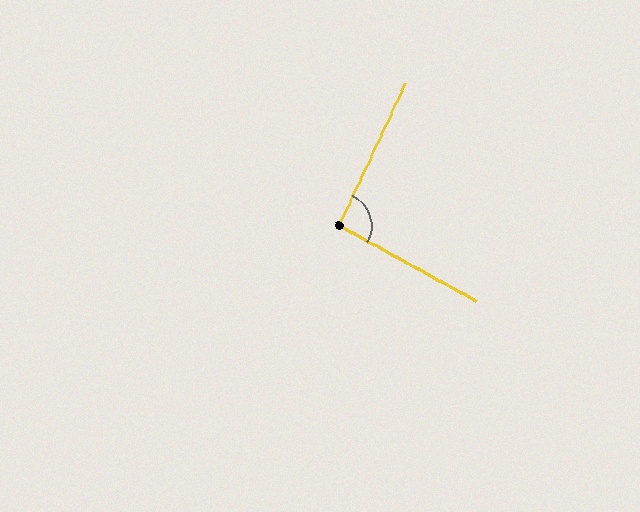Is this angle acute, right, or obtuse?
It is approximately a right angle.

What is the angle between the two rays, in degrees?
Approximately 94 degrees.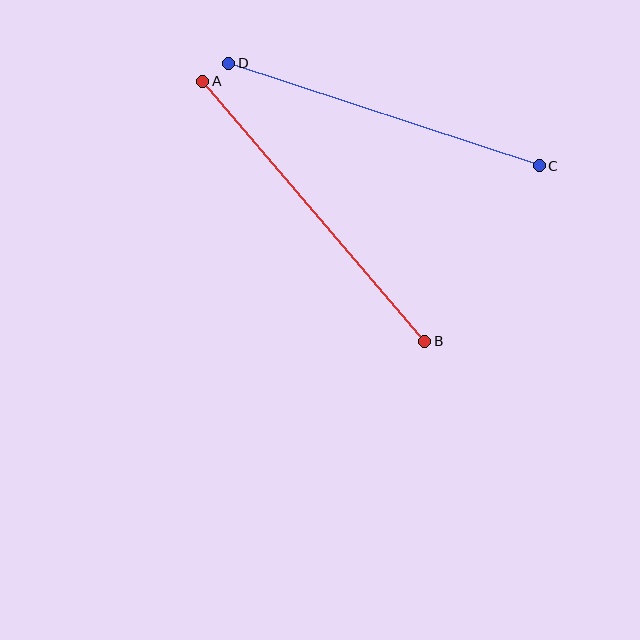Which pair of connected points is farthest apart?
Points A and B are farthest apart.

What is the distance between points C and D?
The distance is approximately 327 pixels.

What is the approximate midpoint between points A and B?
The midpoint is at approximately (314, 211) pixels.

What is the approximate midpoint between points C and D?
The midpoint is at approximately (384, 115) pixels.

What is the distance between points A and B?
The distance is approximately 342 pixels.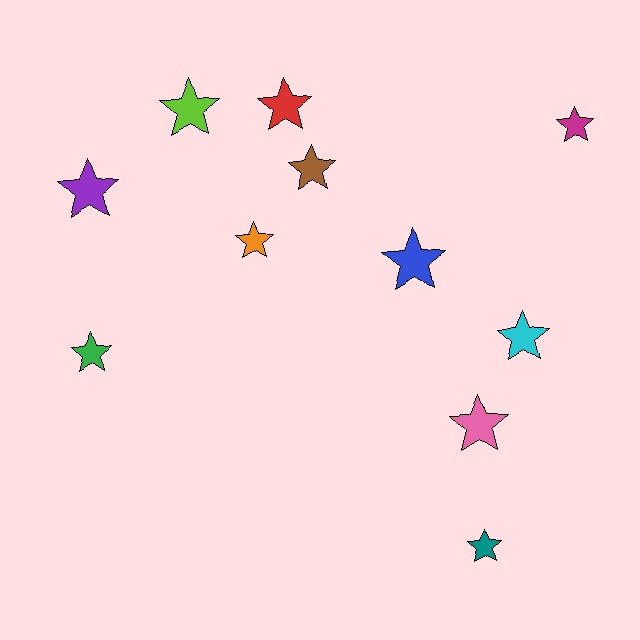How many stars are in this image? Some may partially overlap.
There are 11 stars.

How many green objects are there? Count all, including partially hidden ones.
There is 1 green object.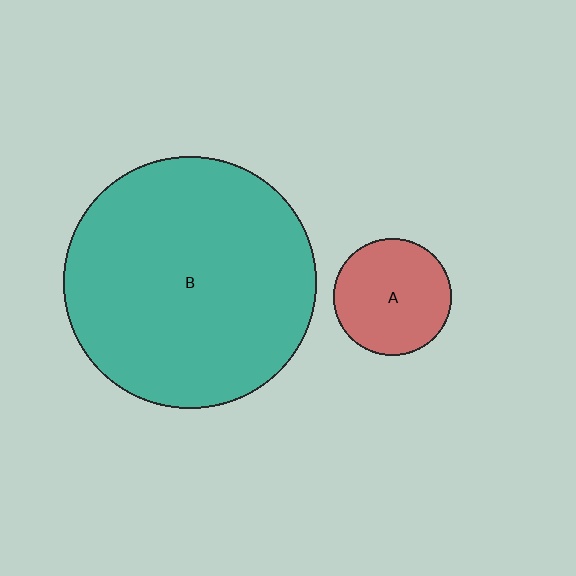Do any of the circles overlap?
No, none of the circles overlap.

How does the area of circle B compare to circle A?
Approximately 4.6 times.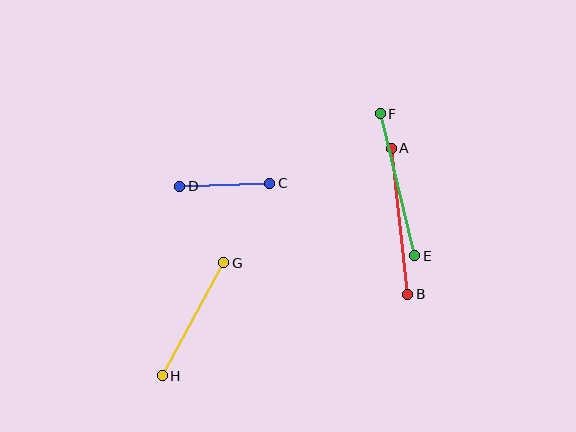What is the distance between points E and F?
The distance is approximately 146 pixels.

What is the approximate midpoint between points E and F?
The midpoint is at approximately (398, 185) pixels.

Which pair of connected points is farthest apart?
Points A and B are farthest apart.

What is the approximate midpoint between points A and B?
The midpoint is at approximately (400, 221) pixels.